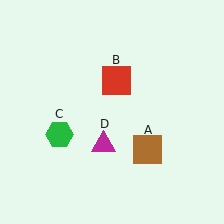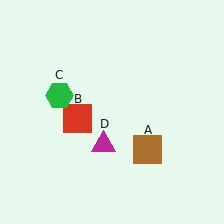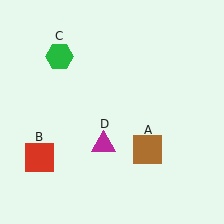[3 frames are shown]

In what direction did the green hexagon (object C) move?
The green hexagon (object C) moved up.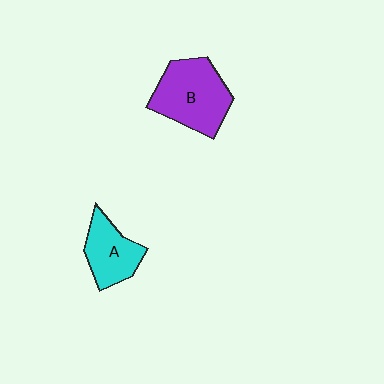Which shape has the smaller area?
Shape A (cyan).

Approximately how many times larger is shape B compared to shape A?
Approximately 1.5 times.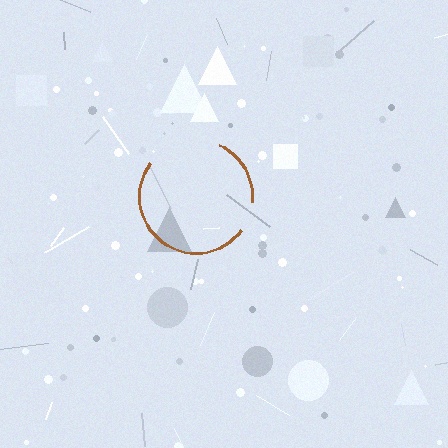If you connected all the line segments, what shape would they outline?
They would outline a circle.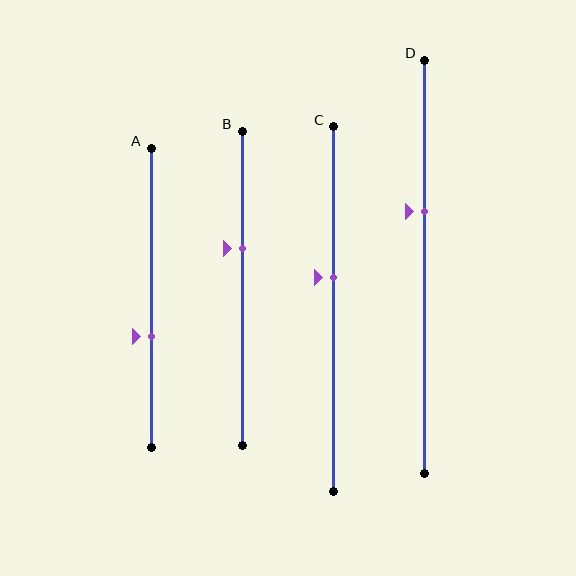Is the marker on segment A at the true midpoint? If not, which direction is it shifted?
No, the marker on segment A is shifted downward by about 13% of the segment length.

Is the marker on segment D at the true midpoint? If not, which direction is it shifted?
No, the marker on segment D is shifted upward by about 13% of the segment length.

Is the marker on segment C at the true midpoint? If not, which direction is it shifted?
No, the marker on segment C is shifted upward by about 8% of the segment length.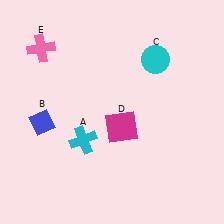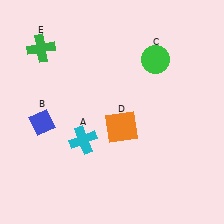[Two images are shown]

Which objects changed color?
C changed from cyan to green. D changed from magenta to orange. E changed from pink to green.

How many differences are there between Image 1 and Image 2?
There are 3 differences between the two images.